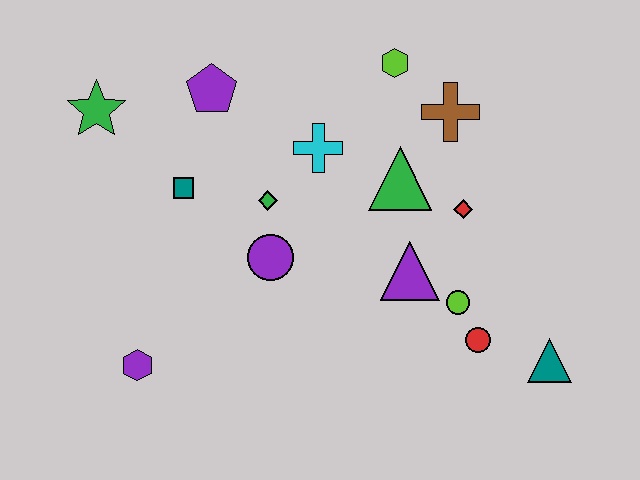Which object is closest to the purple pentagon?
The teal square is closest to the purple pentagon.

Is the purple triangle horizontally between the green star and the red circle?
Yes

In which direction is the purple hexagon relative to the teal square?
The purple hexagon is below the teal square.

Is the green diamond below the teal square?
Yes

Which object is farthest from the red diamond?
The green star is farthest from the red diamond.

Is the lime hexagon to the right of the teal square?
Yes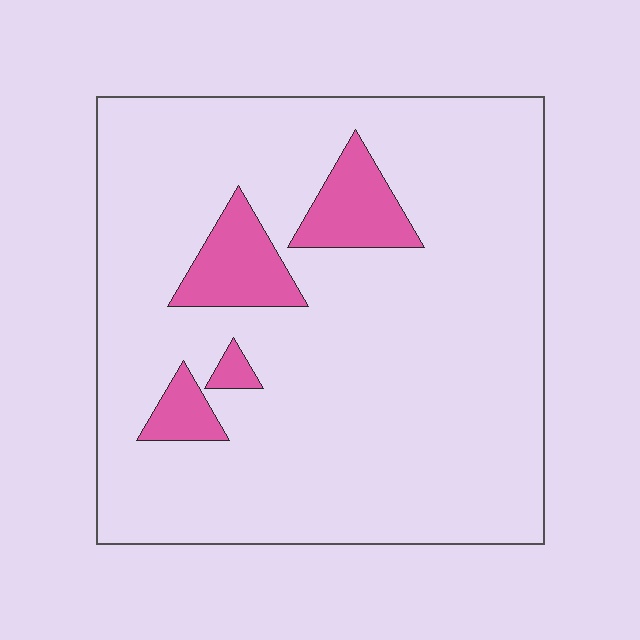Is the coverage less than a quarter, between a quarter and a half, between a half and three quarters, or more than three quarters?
Less than a quarter.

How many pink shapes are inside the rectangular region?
4.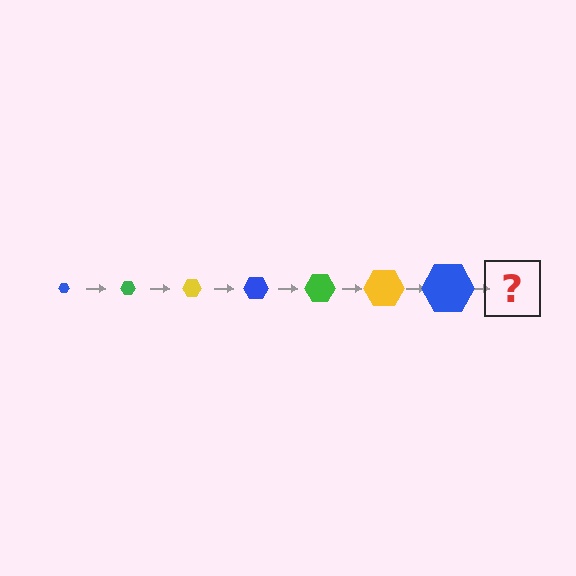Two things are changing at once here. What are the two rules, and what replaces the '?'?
The two rules are that the hexagon grows larger each step and the color cycles through blue, green, and yellow. The '?' should be a green hexagon, larger than the previous one.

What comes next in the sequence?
The next element should be a green hexagon, larger than the previous one.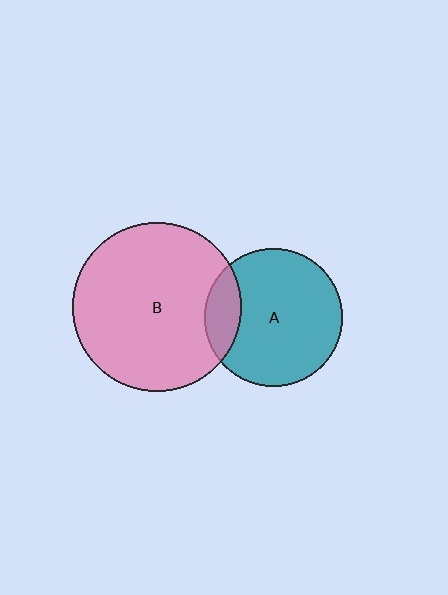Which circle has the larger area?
Circle B (pink).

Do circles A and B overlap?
Yes.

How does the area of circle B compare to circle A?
Approximately 1.5 times.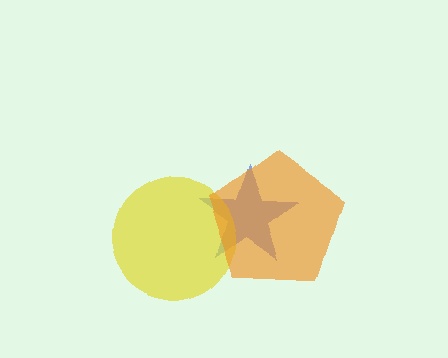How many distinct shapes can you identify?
There are 3 distinct shapes: a blue star, a yellow circle, an orange pentagon.